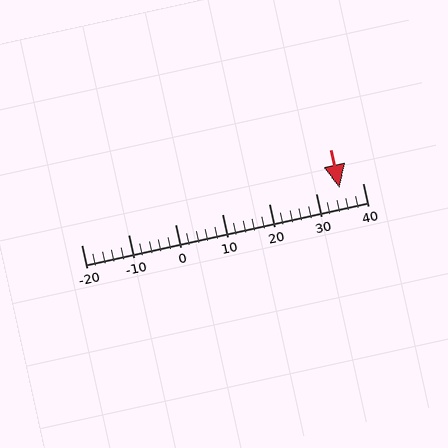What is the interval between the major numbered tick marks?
The major tick marks are spaced 10 units apart.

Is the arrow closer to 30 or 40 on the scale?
The arrow is closer to 40.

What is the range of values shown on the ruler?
The ruler shows values from -20 to 40.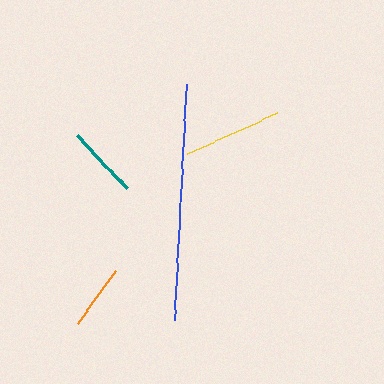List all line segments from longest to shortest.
From longest to shortest: blue, yellow, teal, orange.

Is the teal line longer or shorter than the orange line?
The teal line is longer than the orange line.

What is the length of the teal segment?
The teal segment is approximately 73 pixels long.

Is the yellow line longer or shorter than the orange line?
The yellow line is longer than the orange line.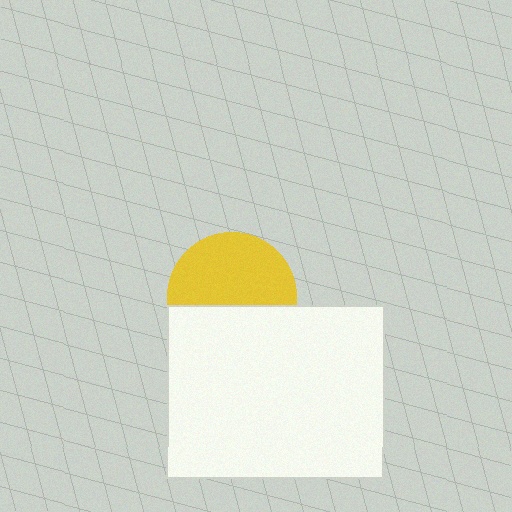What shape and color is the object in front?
The object in front is a white rectangle.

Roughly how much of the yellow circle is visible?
About half of it is visible (roughly 58%).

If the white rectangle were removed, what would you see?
You would see the complete yellow circle.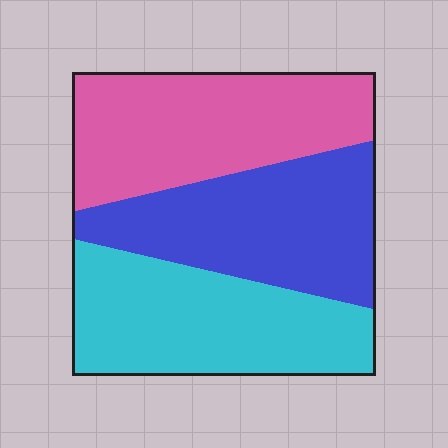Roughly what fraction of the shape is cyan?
Cyan covers 33% of the shape.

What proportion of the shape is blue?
Blue covers 32% of the shape.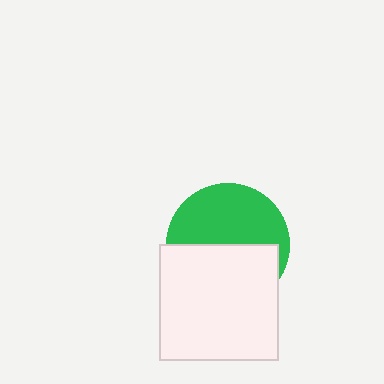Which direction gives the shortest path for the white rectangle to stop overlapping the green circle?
Moving down gives the shortest separation.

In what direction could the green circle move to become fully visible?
The green circle could move up. That would shift it out from behind the white rectangle entirely.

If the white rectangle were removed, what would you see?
You would see the complete green circle.